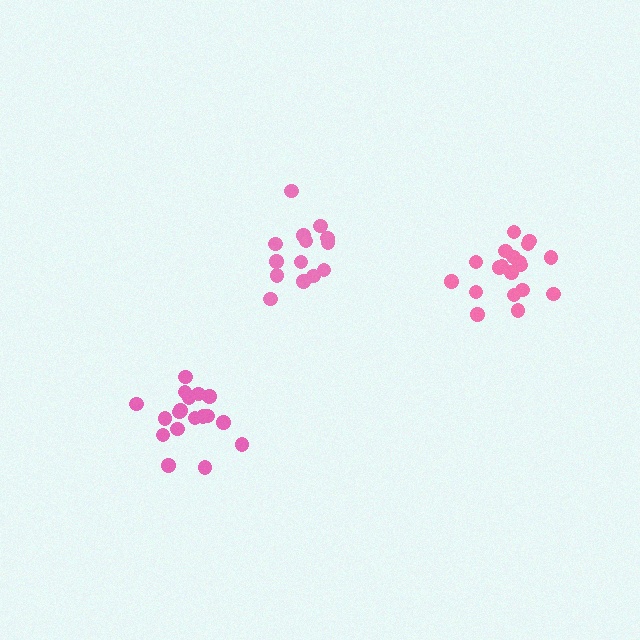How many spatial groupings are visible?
There are 3 spatial groupings.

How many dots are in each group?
Group 1: 19 dots, Group 2: 15 dots, Group 3: 18 dots (52 total).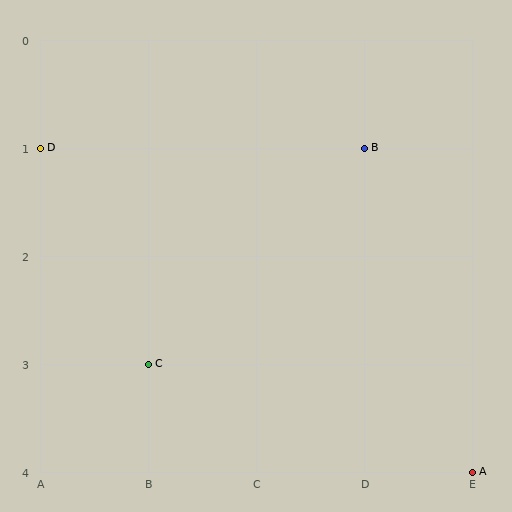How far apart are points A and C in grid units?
Points A and C are 3 columns and 1 row apart (about 3.2 grid units diagonally).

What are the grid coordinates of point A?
Point A is at grid coordinates (E, 4).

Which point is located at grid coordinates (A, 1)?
Point D is at (A, 1).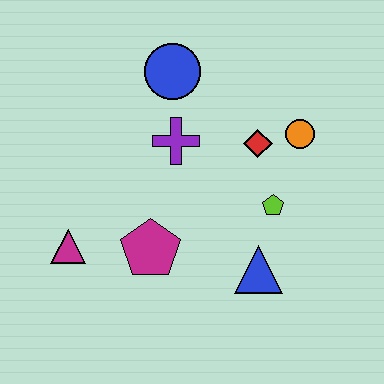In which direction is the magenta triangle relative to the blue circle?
The magenta triangle is below the blue circle.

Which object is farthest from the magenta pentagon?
The orange circle is farthest from the magenta pentagon.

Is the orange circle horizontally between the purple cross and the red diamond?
No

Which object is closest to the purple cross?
The blue circle is closest to the purple cross.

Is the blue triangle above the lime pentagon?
No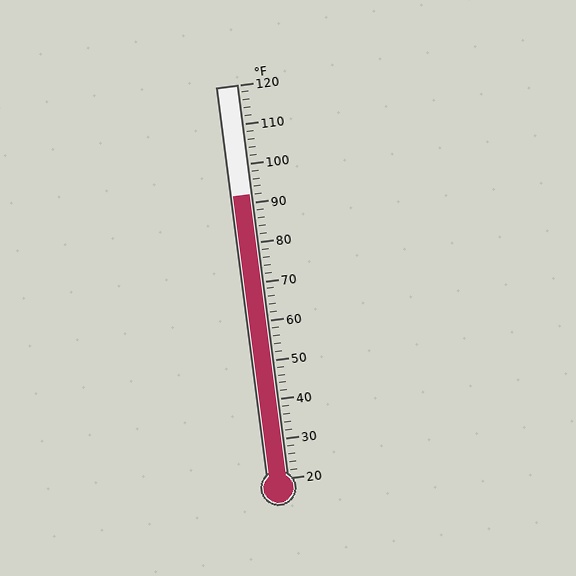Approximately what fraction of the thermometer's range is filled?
The thermometer is filled to approximately 70% of its range.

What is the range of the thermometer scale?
The thermometer scale ranges from 20°F to 120°F.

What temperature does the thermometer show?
The thermometer shows approximately 92°F.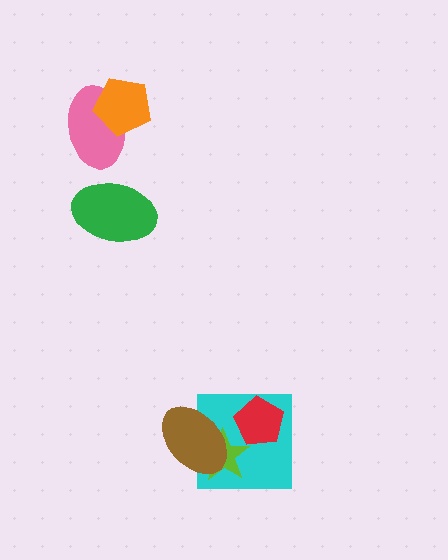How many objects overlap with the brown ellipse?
2 objects overlap with the brown ellipse.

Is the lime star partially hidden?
Yes, it is partially covered by another shape.